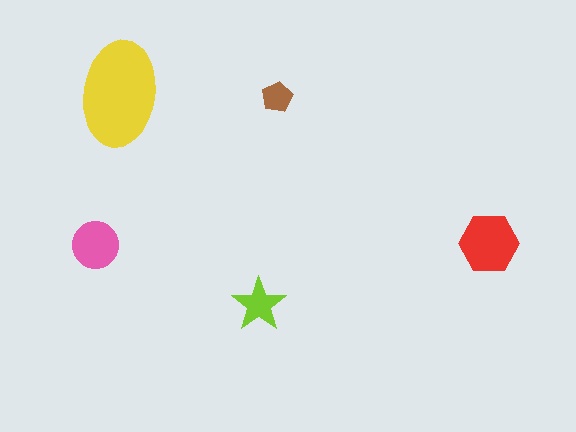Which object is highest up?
The yellow ellipse is topmost.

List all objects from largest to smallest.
The yellow ellipse, the red hexagon, the pink circle, the lime star, the brown pentagon.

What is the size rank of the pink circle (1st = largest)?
3rd.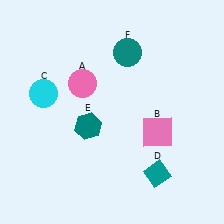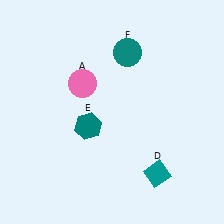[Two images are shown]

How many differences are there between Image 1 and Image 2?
There are 2 differences between the two images.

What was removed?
The pink square (B), the cyan circle (C) were removed in Image 2.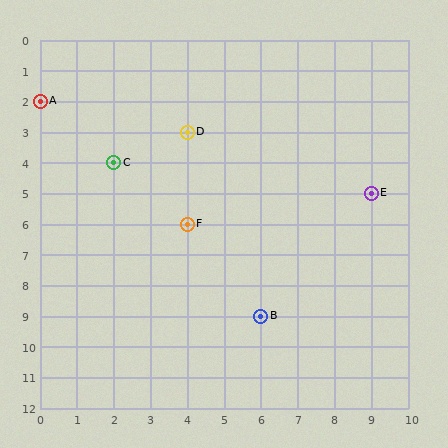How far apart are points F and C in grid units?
Points F and C are 2 columns and 2 rows apart (about 2.8 grid units diagonally).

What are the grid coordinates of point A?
Point A is at grid coordinates (0, 2).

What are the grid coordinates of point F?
Point F is at grid coordinates (4, 6).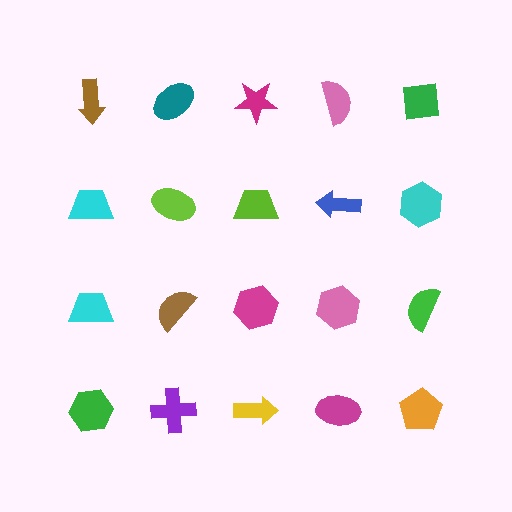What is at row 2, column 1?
A cyan trapezoid.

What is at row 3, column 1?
A cyan trapezoid.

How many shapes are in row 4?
5 shapes.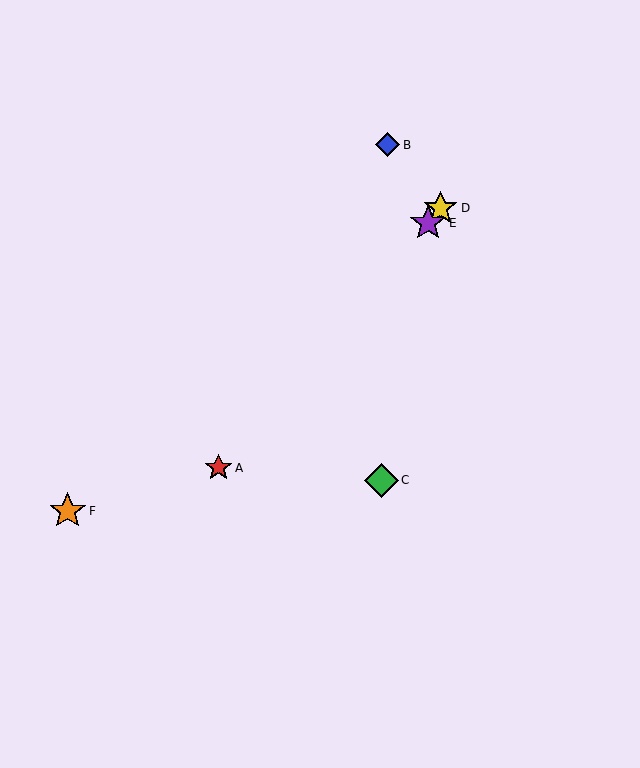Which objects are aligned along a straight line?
Objects A, D, E are aligned along a straight line.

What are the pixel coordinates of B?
Object B is at (388, 145).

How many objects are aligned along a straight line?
3 objects (A, D, E) are aligned along a straight line.